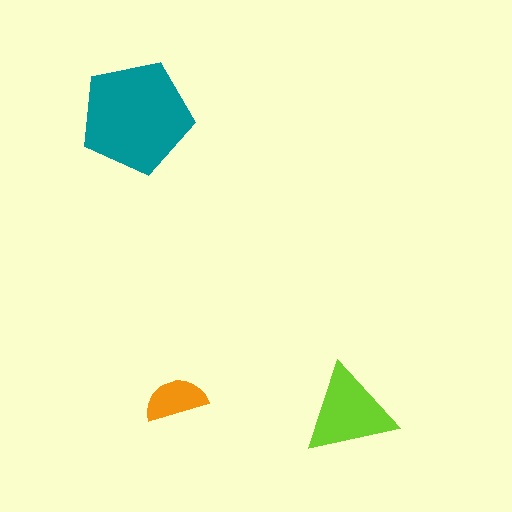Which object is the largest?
The teal pentagon.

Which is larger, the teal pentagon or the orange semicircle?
The teal pentagon.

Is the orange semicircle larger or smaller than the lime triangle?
Smaller.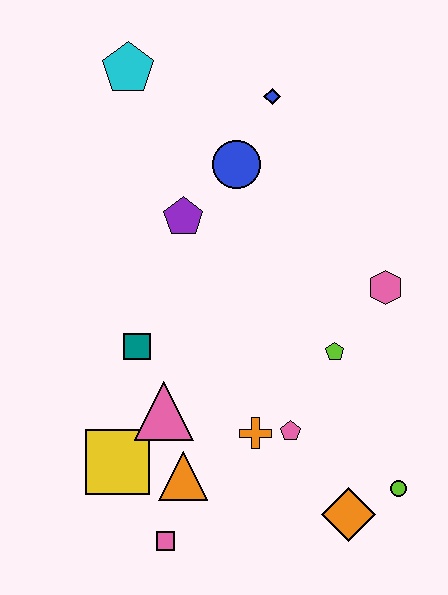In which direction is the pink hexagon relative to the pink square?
The pink hexagon is above the pink square.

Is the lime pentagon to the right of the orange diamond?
No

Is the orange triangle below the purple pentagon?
Yes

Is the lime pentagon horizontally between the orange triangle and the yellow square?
No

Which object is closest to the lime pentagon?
The pink hexagon is closest to the lime pentagon.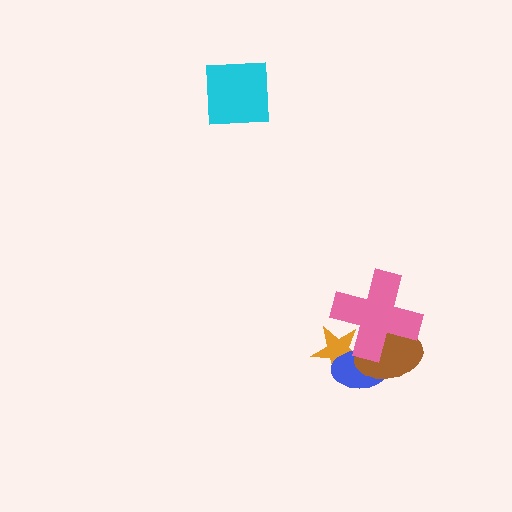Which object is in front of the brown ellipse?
The pink cross is in front of the brown ellipse.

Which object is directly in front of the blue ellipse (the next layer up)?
The brown ellipse is directly in front of the blue ellipse.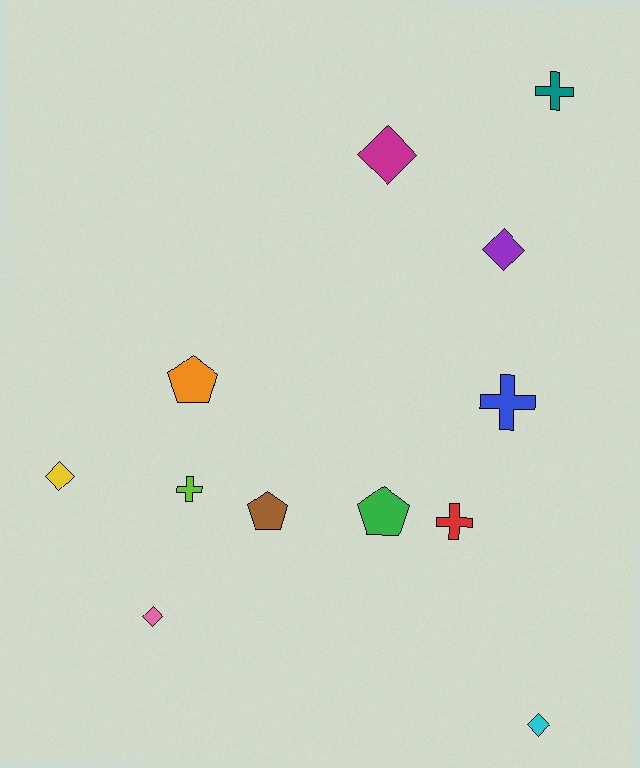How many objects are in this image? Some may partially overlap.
There are 12 objects.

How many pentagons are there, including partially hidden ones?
There are 3 pentagons.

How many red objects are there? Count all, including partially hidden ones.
There is 1 red object.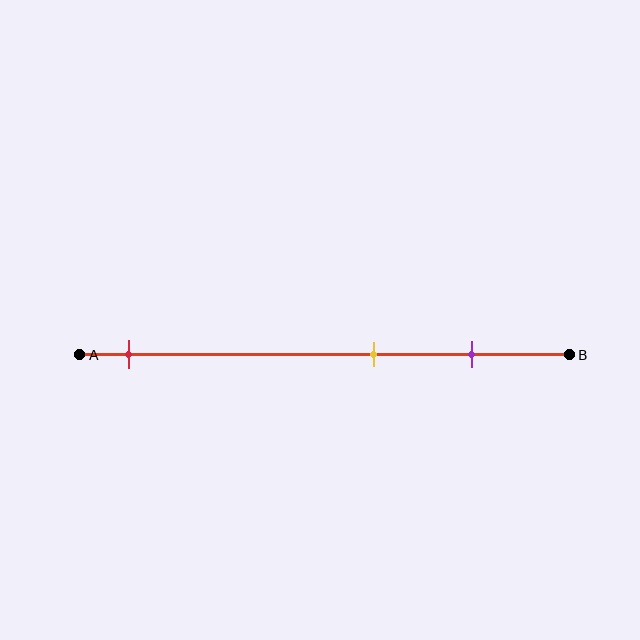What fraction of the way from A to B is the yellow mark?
The yellow mark is approximately 60% (0.6) of the way from A to B.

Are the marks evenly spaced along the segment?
No, the marks are not evenly spaced.